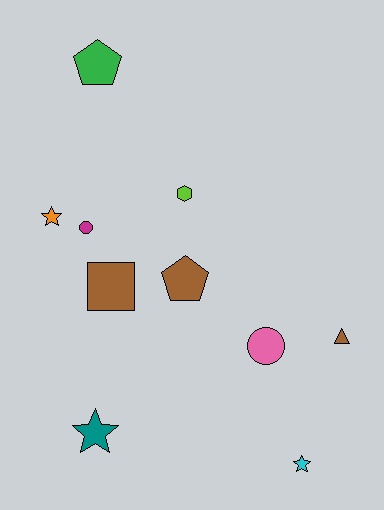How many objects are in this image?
There are 10 objects.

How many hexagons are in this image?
There is 1 hexagon.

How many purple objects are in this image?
There are no purple objects.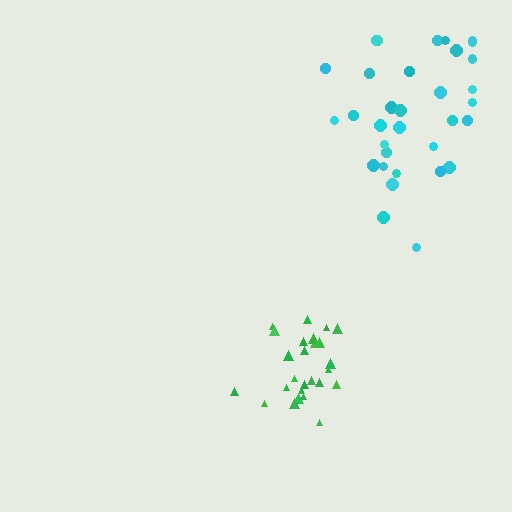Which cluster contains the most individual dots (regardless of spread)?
Cyan (34).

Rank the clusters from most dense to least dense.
green, cyan.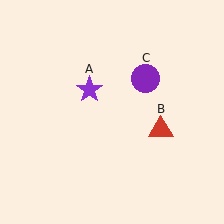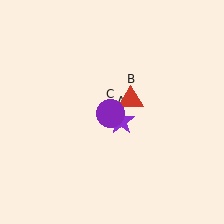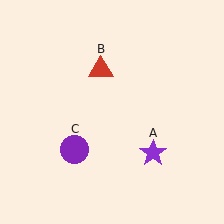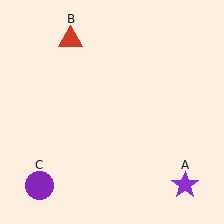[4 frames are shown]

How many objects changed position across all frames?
3 objects changed position: purple star (object A), red triangle (object B), purple circle (object C).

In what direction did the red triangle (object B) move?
The red triangle (object B) moved up and to the left.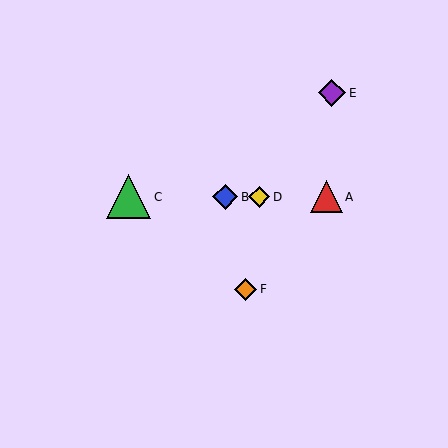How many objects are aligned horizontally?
4 objects (A, B, C, D) are aligned horizontally.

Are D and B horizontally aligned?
Yes, both are at y≈197.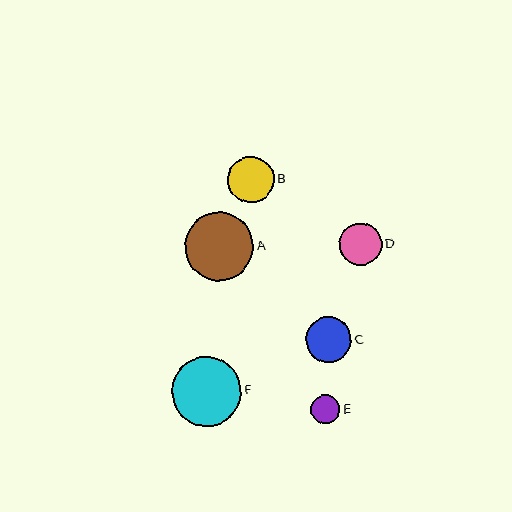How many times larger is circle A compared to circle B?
Circle A is approximately 1.5 times the size of circle B.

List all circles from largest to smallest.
From largest to smallest: F, A, B, C, D, E.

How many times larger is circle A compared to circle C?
Circle A is approximately 1.5 times the size of circle C.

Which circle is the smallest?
Circle E is the smallest with a size of approximately 30 pixels.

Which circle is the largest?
Circle F is the largest with a size of approximately 70 pixels.